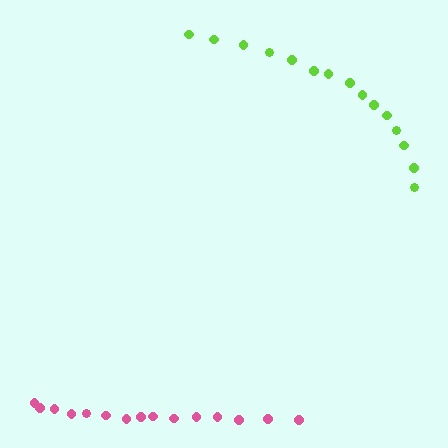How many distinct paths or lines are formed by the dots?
There are 2 distinct paths.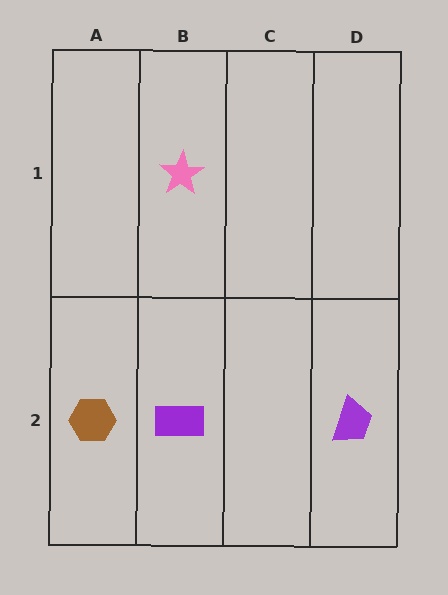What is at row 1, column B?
A pink star.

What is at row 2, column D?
A purple trapezoid.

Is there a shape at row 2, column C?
No, that cell is empty.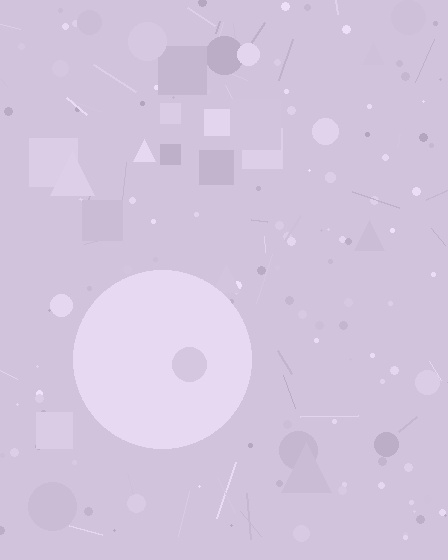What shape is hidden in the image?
A circle is hidden in the image.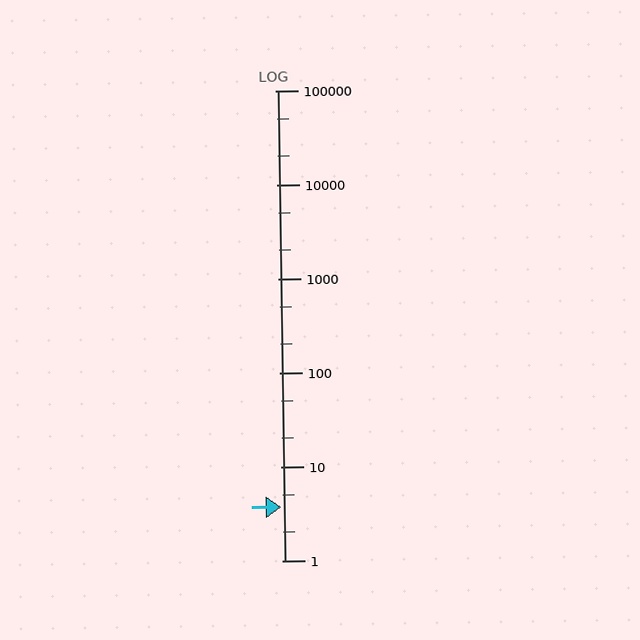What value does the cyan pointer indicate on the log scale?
The pointer indicates approximately 3.7.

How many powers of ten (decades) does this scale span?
The scale spans 5 decades, from 1 to 100000.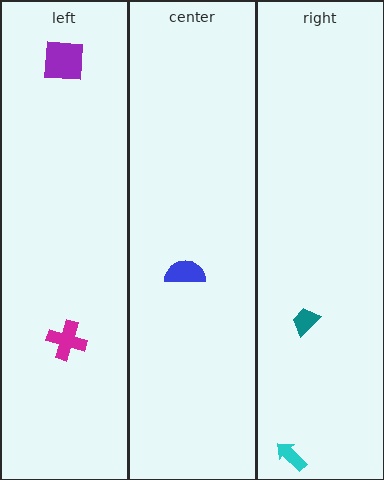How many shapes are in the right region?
2.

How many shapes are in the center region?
1.